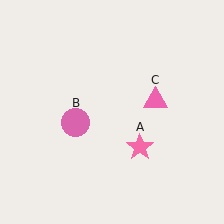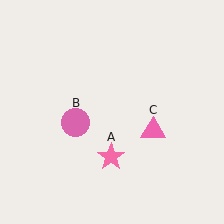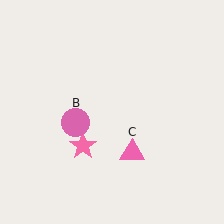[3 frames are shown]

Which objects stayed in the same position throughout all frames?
Pink circle (object B) remained stationary.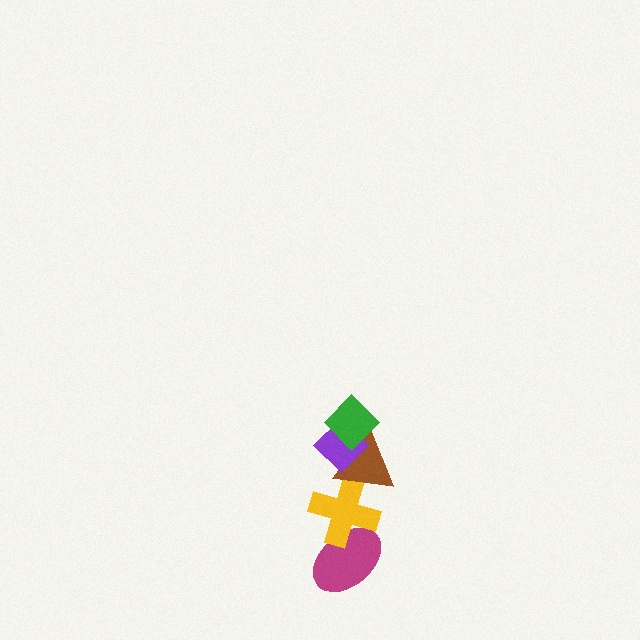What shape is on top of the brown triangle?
The purple diamond is on top of the brown triangle.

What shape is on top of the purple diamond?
The green diamond is on top of the purple diamond.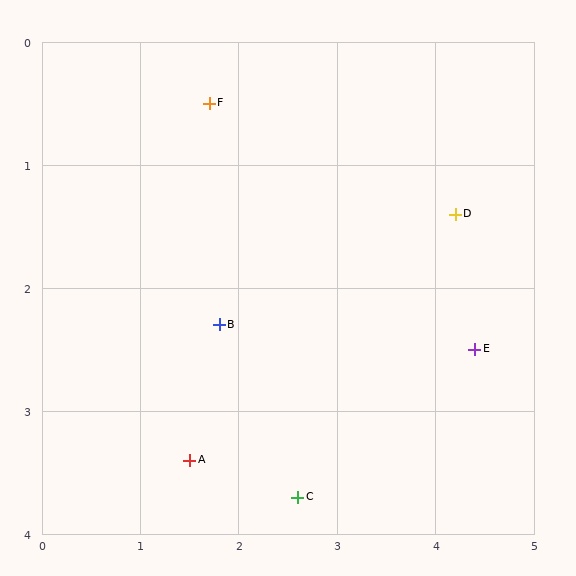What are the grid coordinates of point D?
Point D is at approximately (4.2, 1.4).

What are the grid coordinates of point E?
Point E is at approximately (4.4, 2.5).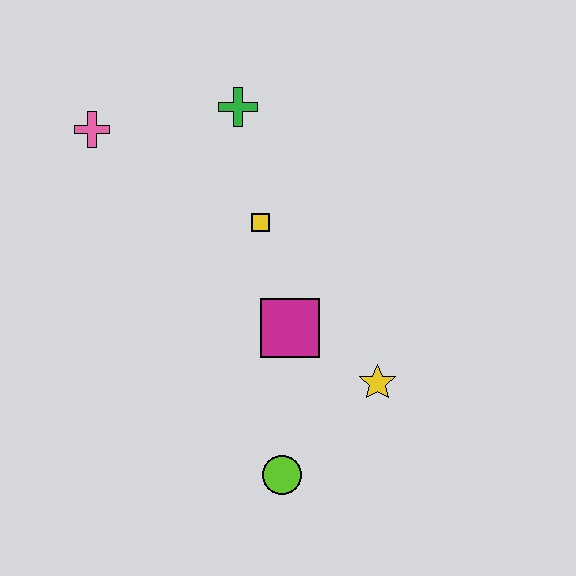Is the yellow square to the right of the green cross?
Yes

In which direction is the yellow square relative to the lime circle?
The yellow square is above the lime circle.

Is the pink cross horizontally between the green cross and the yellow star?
No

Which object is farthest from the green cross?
The lime circle is farthest from the green cross.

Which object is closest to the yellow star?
The magenta square is closest to the yellow star.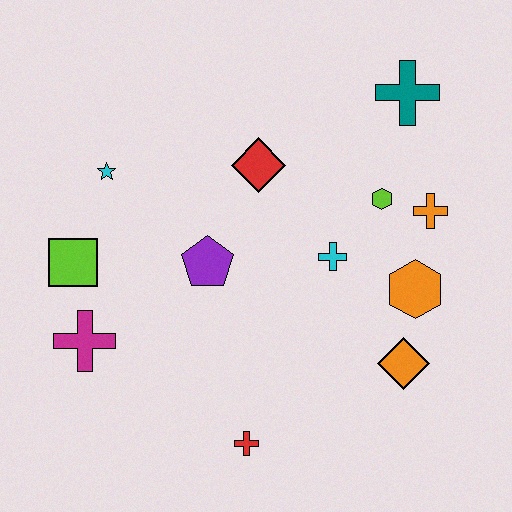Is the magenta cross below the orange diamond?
No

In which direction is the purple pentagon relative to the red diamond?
The purple pentagon is below the red diamond.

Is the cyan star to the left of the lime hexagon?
Yes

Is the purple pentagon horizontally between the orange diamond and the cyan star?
Yes